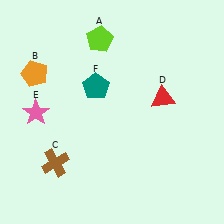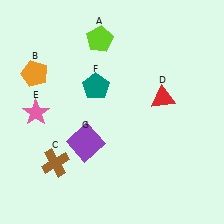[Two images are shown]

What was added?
A purple square (G) was added in Image 2.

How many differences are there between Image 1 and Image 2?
There is 1 difference between the two images.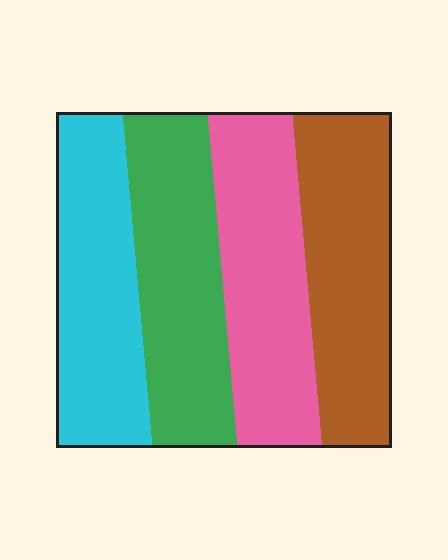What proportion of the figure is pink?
Pink covers roughly 25% of the figure.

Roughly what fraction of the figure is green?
Green covers around 25% of the figure.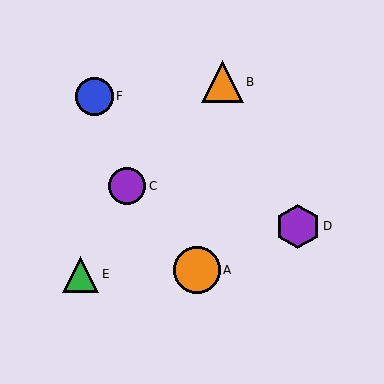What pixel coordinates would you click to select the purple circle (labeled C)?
Click at (127, 186) to select the purple circle C.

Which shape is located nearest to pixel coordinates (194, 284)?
The orange circle (labeled A) at (197, 270) is nearest to that location.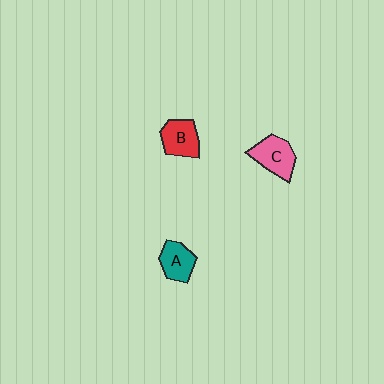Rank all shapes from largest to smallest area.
From largest to smallest: C (pink), B (red), A (teal).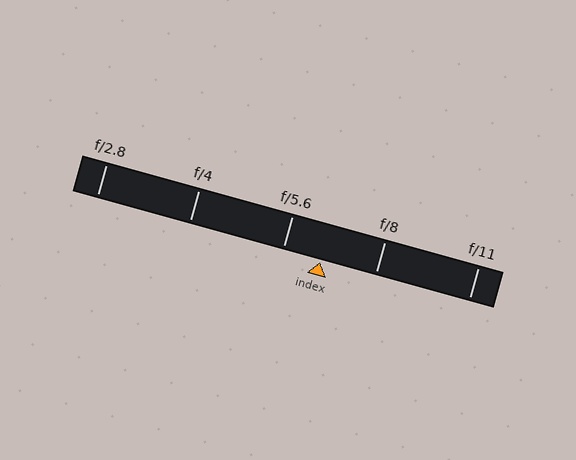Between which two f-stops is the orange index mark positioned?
The index mark is between f/5.6 and f/8.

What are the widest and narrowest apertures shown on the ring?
The widest aperture shown is f/2.8 and the narrowest is f/11.